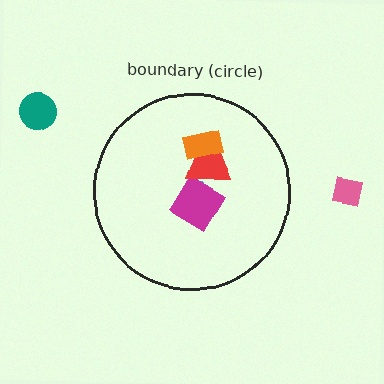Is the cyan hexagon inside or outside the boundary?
Inside.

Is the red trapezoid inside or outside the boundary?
Inside.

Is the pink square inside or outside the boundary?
Outside.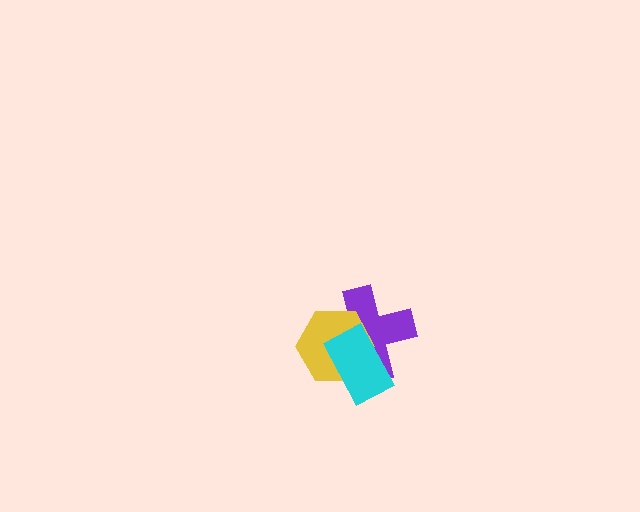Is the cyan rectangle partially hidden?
No, no other shape covers it.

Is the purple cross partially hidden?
Yes, it is partially covered by another shape.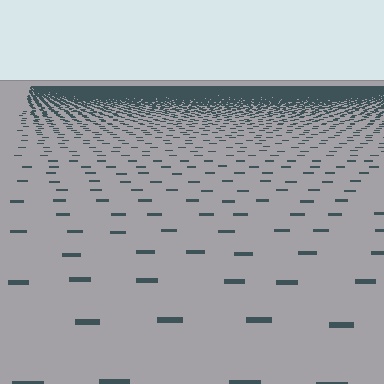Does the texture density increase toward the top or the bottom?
Density increases toward the top.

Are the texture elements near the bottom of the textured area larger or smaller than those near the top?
Larger. Near the bottom, elements are closer to the viewer and appear at a bigger on-screen size.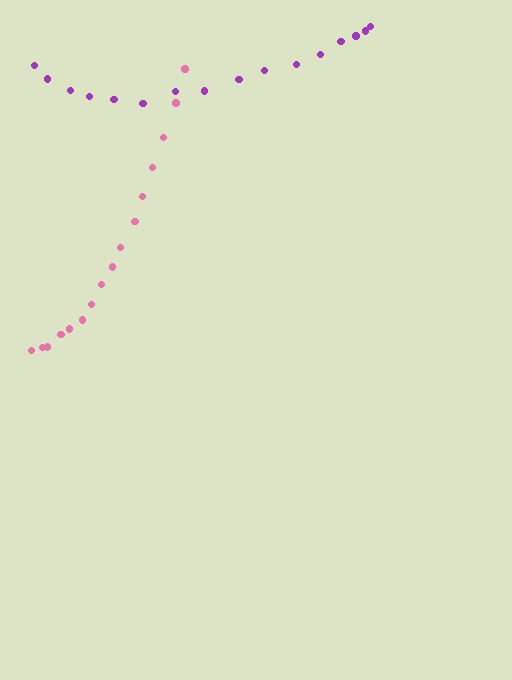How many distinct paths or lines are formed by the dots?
There are 2 distinct paths.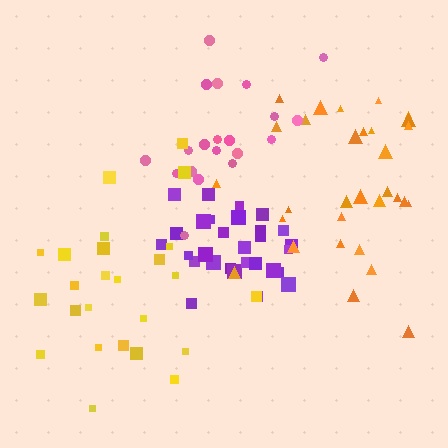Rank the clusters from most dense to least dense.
purple, pink, orange, yellow.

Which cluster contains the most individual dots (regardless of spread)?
Orange (31).